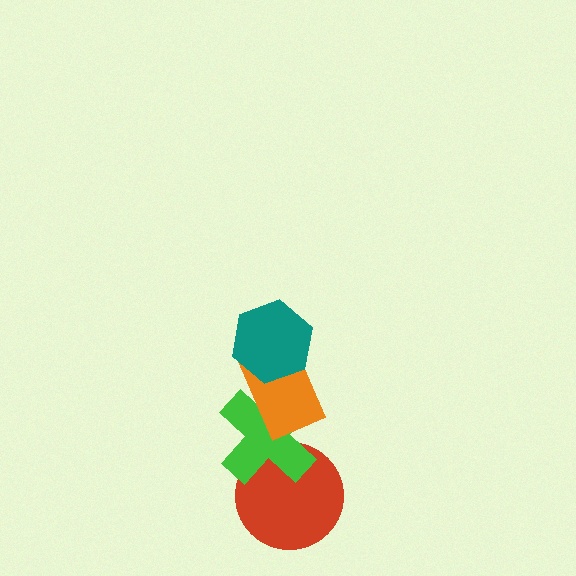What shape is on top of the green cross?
The orange rectangle is on top of the green cross.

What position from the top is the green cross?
The green cross is 3rd from the top.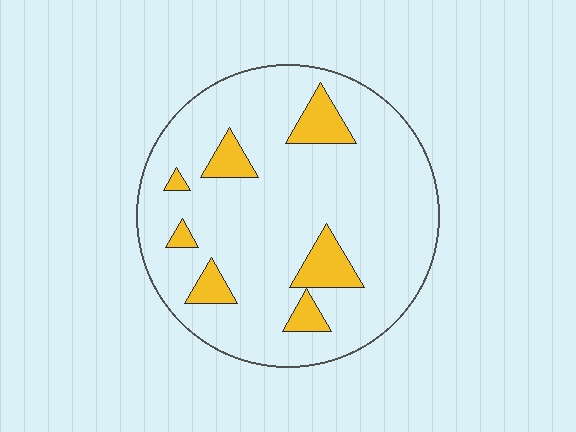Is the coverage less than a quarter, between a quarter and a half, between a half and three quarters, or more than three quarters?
Less than a quarter.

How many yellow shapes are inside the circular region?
7.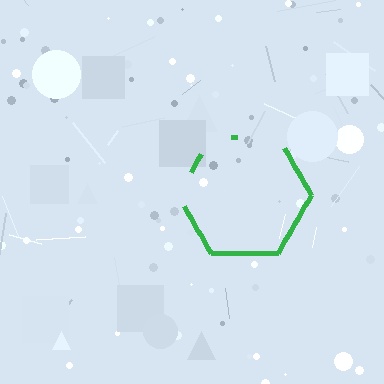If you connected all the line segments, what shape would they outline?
They would outline a hexagon.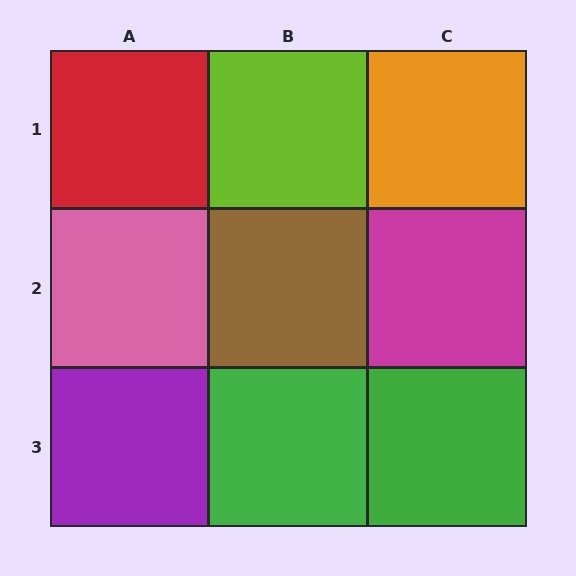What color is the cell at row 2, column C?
Magenta.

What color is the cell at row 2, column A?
Pink.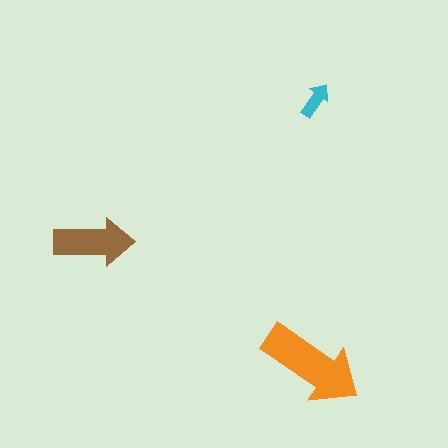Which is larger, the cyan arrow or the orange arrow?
The orange one.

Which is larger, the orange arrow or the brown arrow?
The orange one.